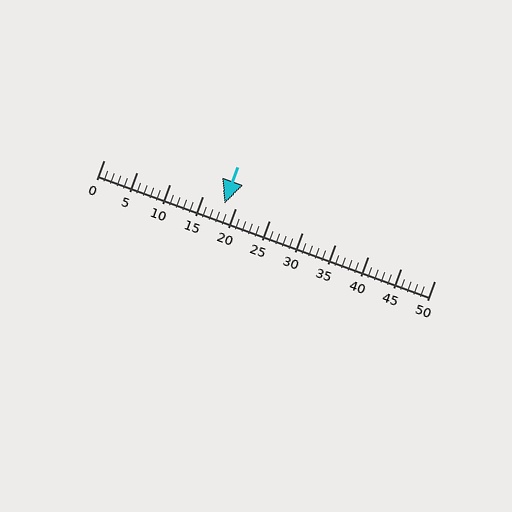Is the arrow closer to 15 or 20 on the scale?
The arrow is closer to 20.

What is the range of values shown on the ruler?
The ruler shows values from 0 to 50.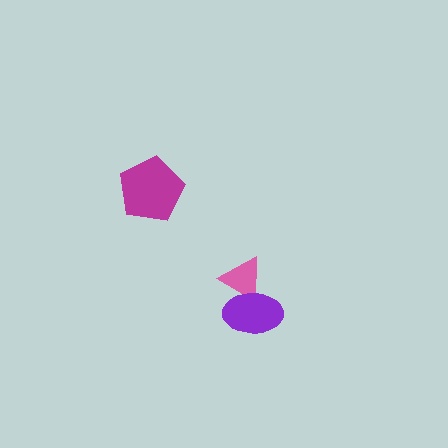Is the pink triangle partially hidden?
Yes, it is partially covered by another shape.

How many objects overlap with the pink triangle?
1 object overlaps with the pink triangle.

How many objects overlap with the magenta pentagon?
0 objects overlap with the magenta pentagon.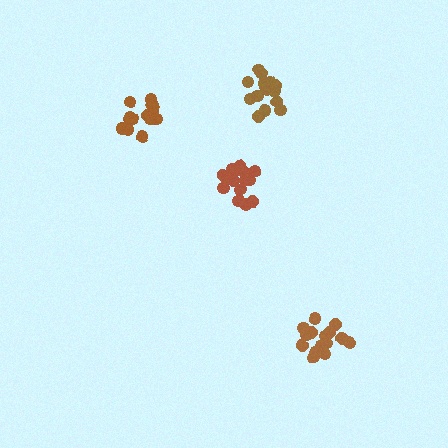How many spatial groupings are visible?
There are 4 spatial groupings.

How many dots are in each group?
Group 1: 15 dots, Group 2: 15 dots, Group 3: 17 dots, Group 4: 15 dots (62 total).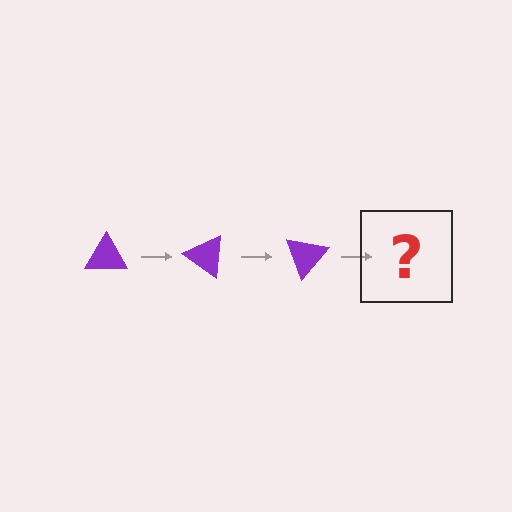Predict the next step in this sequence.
The next step is a purple triangle rotated 105 degrees.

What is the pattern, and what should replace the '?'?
The pattern is that the triangle rotates 35 degrees each step. The '?' should be a purple triangle rotated 105 degrees.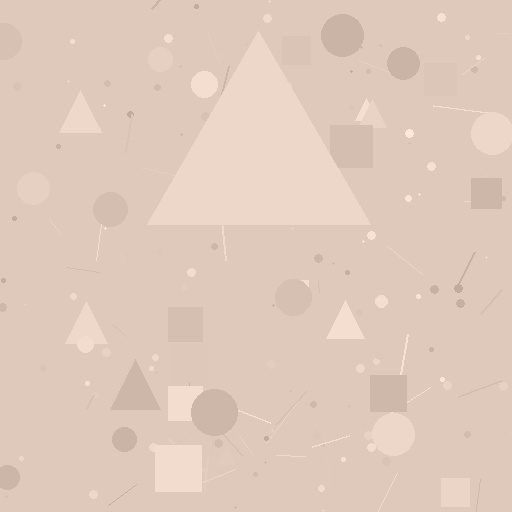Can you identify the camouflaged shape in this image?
The camouflaged shape is a triangle.